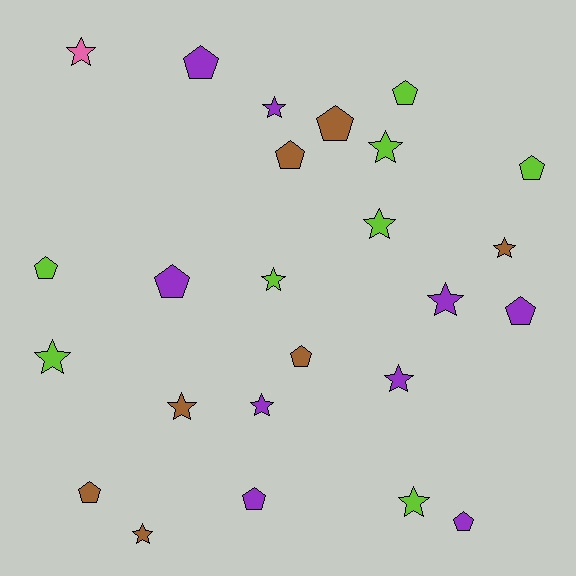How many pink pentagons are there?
There are no pink pentagons.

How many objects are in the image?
There are 25 objects.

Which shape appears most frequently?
Star, with 13 objects.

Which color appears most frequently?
Purple, with 9 objects.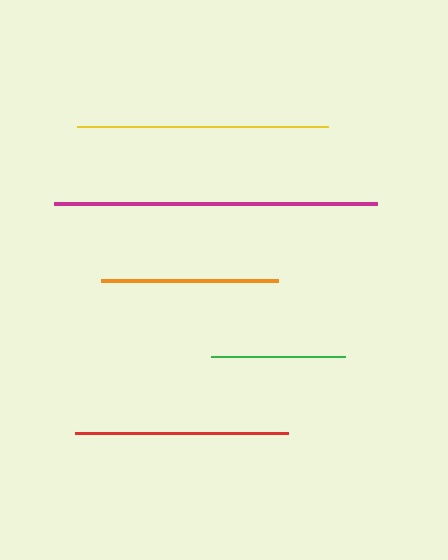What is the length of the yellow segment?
The yellow segment is approximately 252 pixels long.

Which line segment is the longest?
The magenta line is the longest at approximately 324 pixels.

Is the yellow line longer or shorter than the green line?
The yellow line is longer than the green line.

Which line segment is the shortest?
The green line is the shortest at approximately 134 pixels.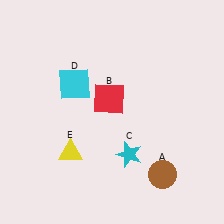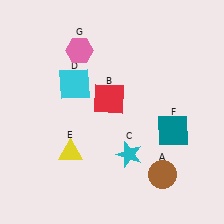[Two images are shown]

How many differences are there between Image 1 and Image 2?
There are 2 differences between the two images.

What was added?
A teal square (F), a pink hexagon (G) were added in Image 2.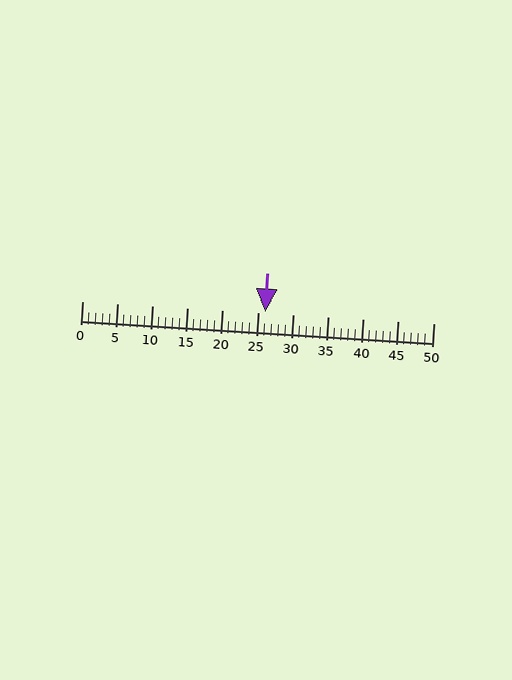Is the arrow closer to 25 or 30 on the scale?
The arrow is closer to 25.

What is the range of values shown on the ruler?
The ruler shows values from 0 to 50.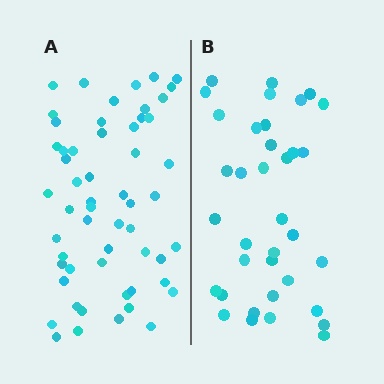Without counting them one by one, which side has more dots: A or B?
Region A (the left region) has more dots.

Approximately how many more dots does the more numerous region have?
Region A has approximately 20 more dots than region B.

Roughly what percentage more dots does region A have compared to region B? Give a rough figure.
About 55% more.